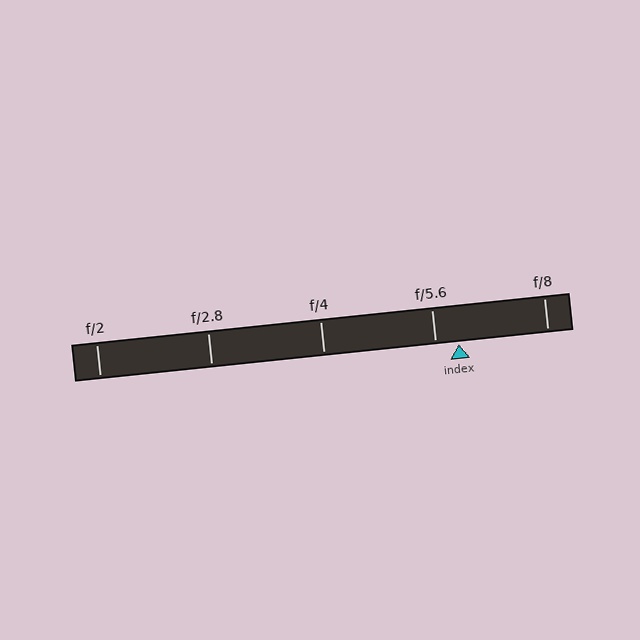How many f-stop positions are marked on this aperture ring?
There are 5 f-stop positions marked.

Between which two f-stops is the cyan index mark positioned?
The index mark is between f/5.6 and f/8.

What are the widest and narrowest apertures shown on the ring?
The widest aperture shown is f/2 and the narrowest is f/8.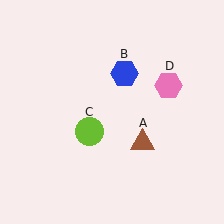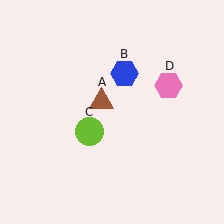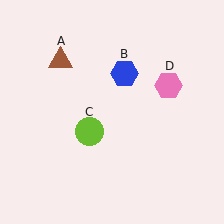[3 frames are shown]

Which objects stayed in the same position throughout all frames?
Blue hexagon (object B) and lime circle (object C) and pink hexagon (object D) remained stationary.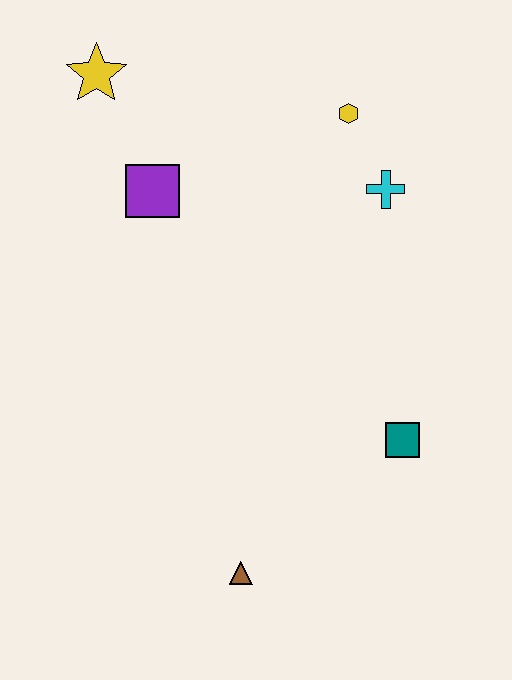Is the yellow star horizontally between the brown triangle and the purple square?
No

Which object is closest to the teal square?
The brown triangle is closest to the teal square.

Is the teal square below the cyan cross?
Yes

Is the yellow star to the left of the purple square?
Yes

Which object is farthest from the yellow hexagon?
The brown triangle is farthest from the yellow hexagon.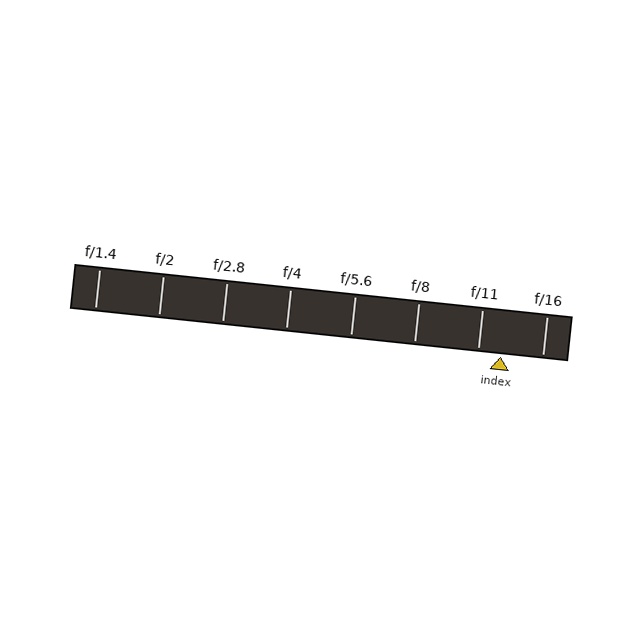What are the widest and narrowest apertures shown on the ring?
The widest aperture shown is f/1.4 and the narrowest is f/16.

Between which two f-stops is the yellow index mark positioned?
The index mark is between f/11 and f/16.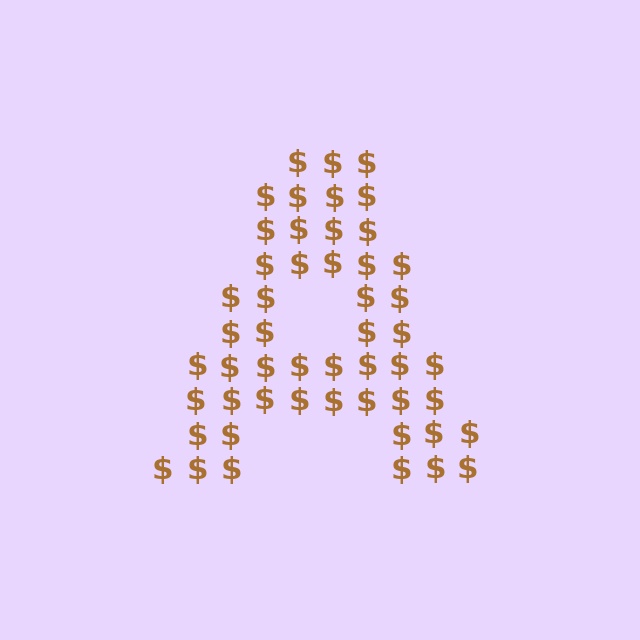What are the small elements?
The small elements are dollar signs.